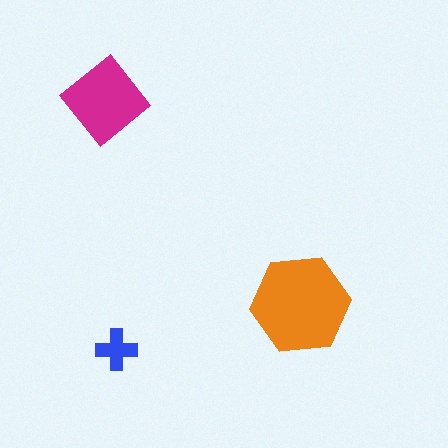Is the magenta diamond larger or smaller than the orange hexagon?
Smaller.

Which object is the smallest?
The blue cross.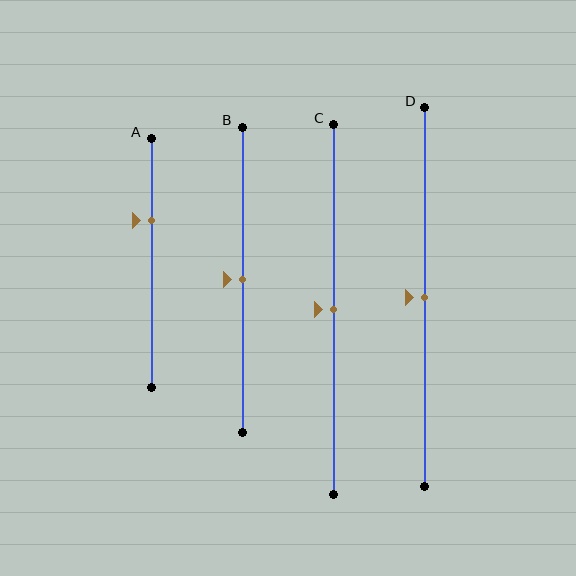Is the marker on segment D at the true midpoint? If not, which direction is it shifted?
Yes, the marker on segment D is at the true midpoint.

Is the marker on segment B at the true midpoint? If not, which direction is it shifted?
Yes, the marker on segment B is at the true midpoint.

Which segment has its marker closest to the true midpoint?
Segment B has its marker closest to the true midpoint.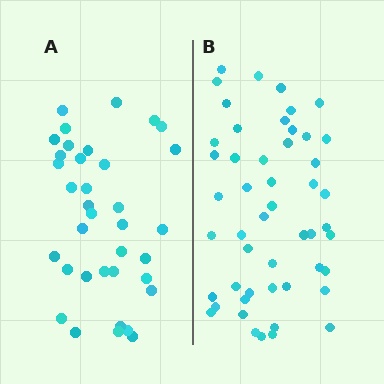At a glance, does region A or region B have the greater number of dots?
Region B (the right region) has more dots.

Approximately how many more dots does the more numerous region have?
Region B has approximately 15 more dots than region A.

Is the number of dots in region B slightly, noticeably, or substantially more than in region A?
Region B has noticeably more, but not dramatically so. The ratio is roughly 1.4 to 1.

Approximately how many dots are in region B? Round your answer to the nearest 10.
About 50 dots.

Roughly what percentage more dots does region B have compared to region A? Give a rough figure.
About 40% more.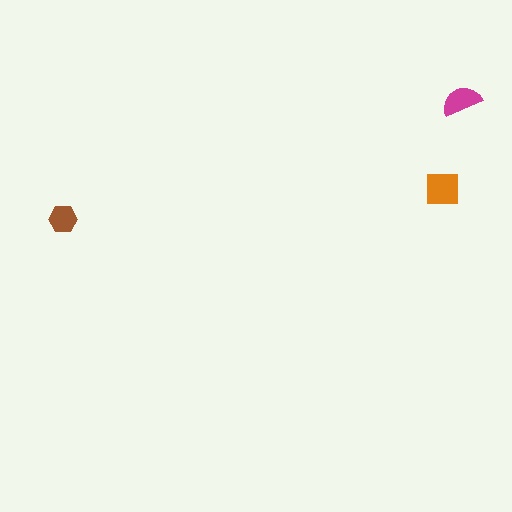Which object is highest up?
The magenta semicircle is topmost.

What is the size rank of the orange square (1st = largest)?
1st.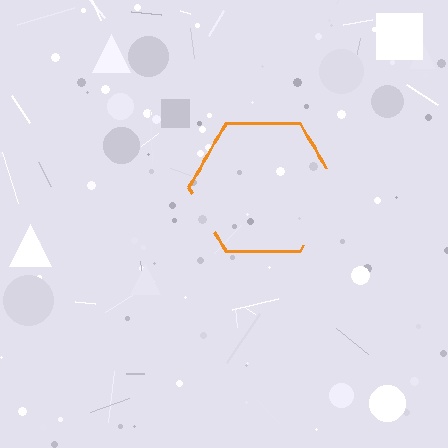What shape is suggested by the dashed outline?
The dashed outline suggests a hexagon.